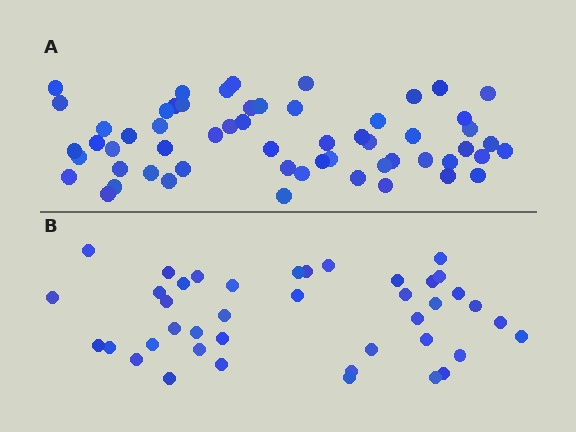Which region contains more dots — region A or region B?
Region A (the top region) has more dots.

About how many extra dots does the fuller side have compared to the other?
Region A has approximately 15 more dots than region B.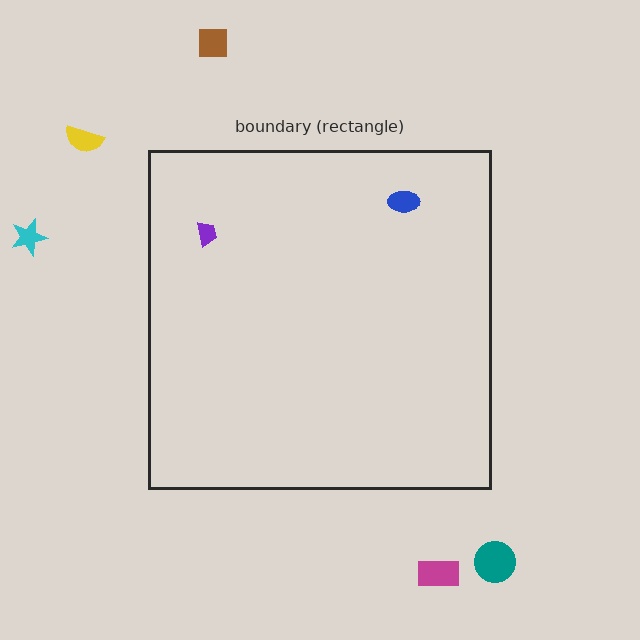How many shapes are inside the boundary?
2 inside, 5 outside.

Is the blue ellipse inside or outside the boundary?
Inside.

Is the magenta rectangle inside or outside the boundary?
Outside.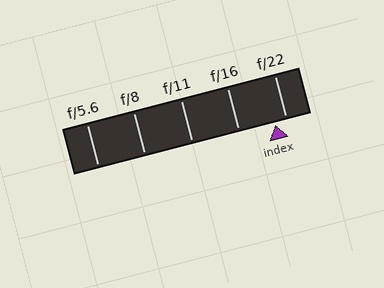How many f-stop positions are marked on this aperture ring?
There are 5 f-stop positions marked.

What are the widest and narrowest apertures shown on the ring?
The widest aperture shown is f/5.6 and the narrowest is f/22.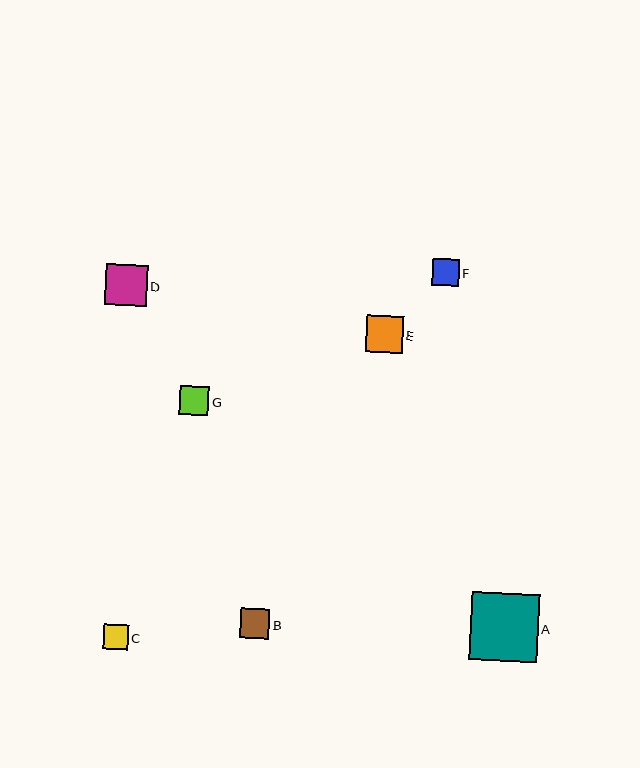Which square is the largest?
Square A is the largest with a size of approximately 68 pixels.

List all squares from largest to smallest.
From largest to smallest: A, D, E, B, G, F, C.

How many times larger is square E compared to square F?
Square E is approximately 1.4 times the size of square F.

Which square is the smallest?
Square C is the smallest with a size of approximately 25 pixels.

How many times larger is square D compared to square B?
Square D is approximately 1.4 times the size of square B.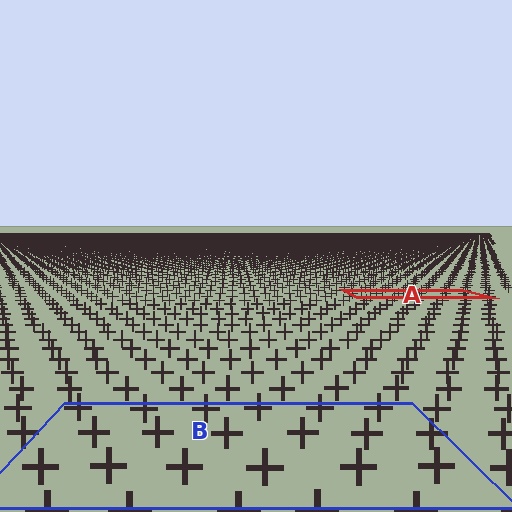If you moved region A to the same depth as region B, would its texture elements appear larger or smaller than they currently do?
They would appear larger. At a closer depth, the same texture elements are projected at a bigger on-screen size.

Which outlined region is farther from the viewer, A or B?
Region A is farther from the viewer — the texture elements inside it appear smaller and more densely packed.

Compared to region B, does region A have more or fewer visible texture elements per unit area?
Region A has more texture elements per unit area — they are packed more densely because it is farther away.